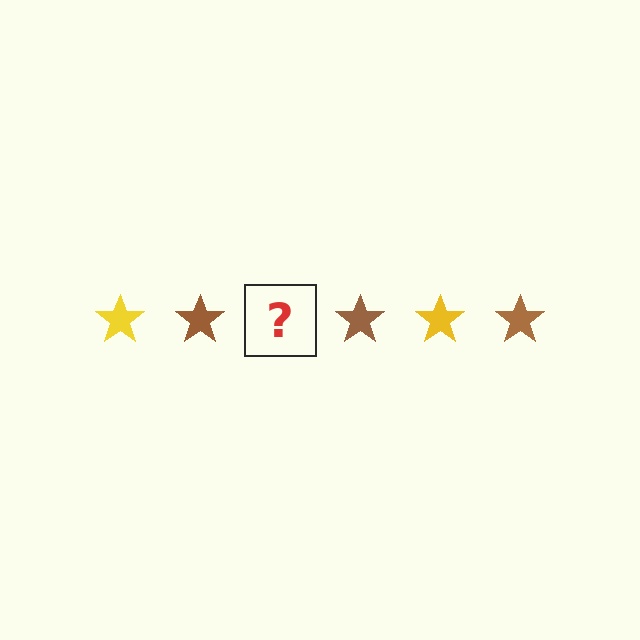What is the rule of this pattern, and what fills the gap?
The rule is that the pattern cycles through yellow, brown stars. The gap should be filled with a yellow star.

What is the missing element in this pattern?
The missing element is a yellow star.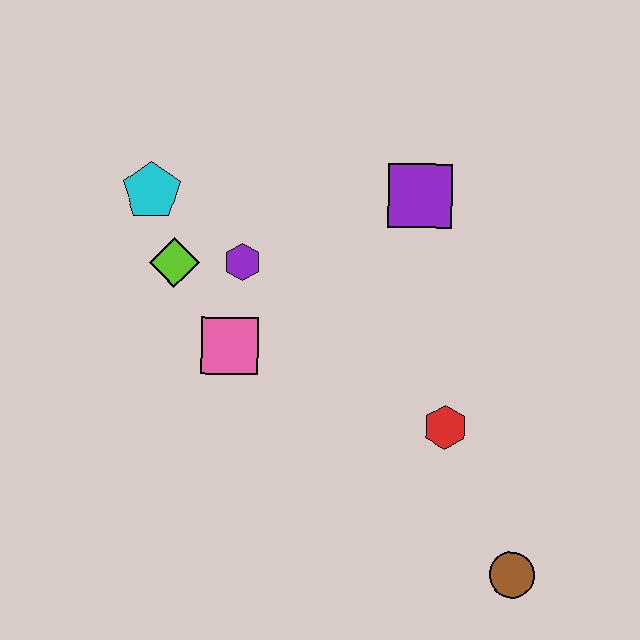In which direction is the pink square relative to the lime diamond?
The pink square is below the lime diamond.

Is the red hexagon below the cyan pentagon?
Yes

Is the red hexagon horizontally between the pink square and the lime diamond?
No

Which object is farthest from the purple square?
The brown circle is farthest from the purple square.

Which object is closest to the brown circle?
The red hexagon is closest to the brown circle.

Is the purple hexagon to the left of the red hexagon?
Yes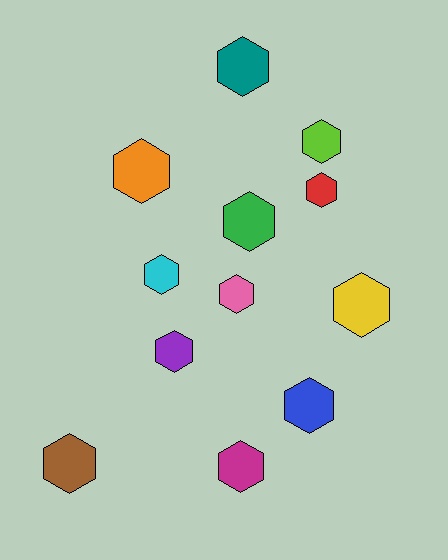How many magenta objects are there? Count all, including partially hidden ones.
There is 1 magenta object.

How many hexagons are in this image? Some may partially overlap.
There are 12 hexagons.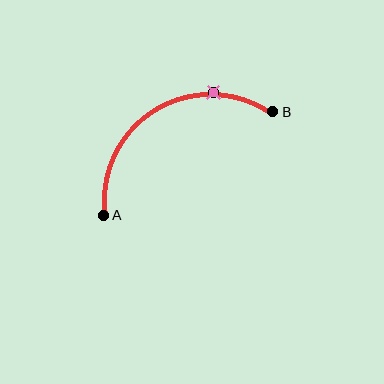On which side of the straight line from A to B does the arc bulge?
The arc bulges above the straight line connecting A and B.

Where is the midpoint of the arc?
The arc midpoint is the point on the curve farthest from the straight line joining A and B. It sits above that line.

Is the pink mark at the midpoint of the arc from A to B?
No. The pink mark lies on the arc but is closer to endpoint B. The arc midpoint would be at the point on the curve equidistant along the arc from both A and B.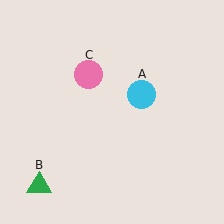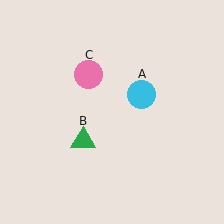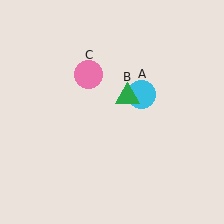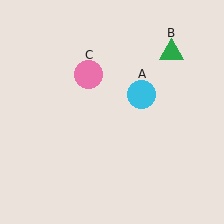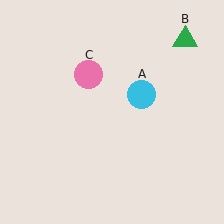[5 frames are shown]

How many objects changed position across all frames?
1 object changed position: green triangle (object B).